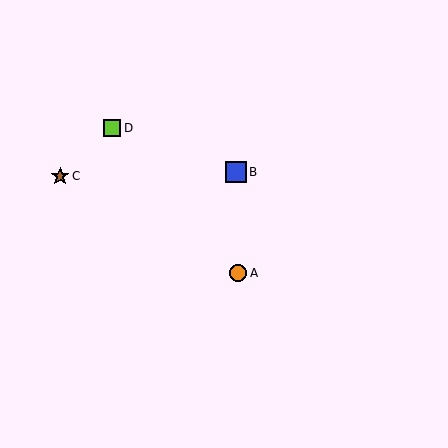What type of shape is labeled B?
Shape B is a blue square.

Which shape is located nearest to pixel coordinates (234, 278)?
The orange circle (labeled A) at (238, 273) is nearest to that location.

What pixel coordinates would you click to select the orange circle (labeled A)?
Click at (238, 273) to select the orange circle A.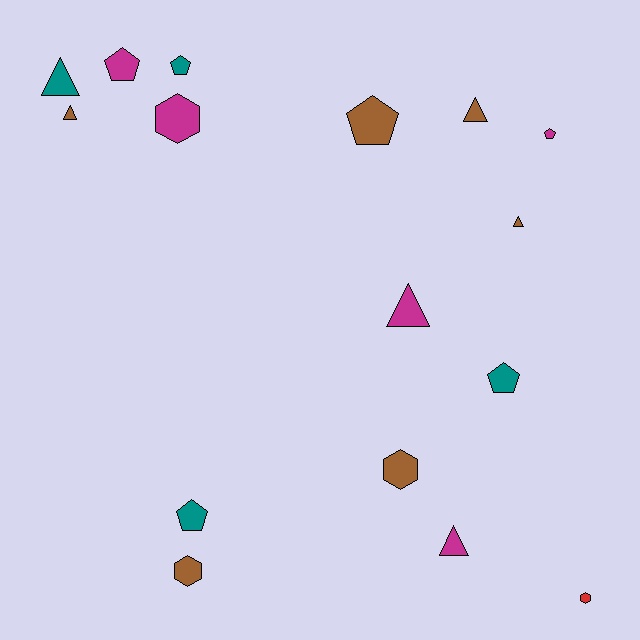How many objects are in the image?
There are 16 objects.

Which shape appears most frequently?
Triangle, with 6 objects.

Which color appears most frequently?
Brown, with 6 objects.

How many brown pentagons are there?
There is 1 brown pentagon.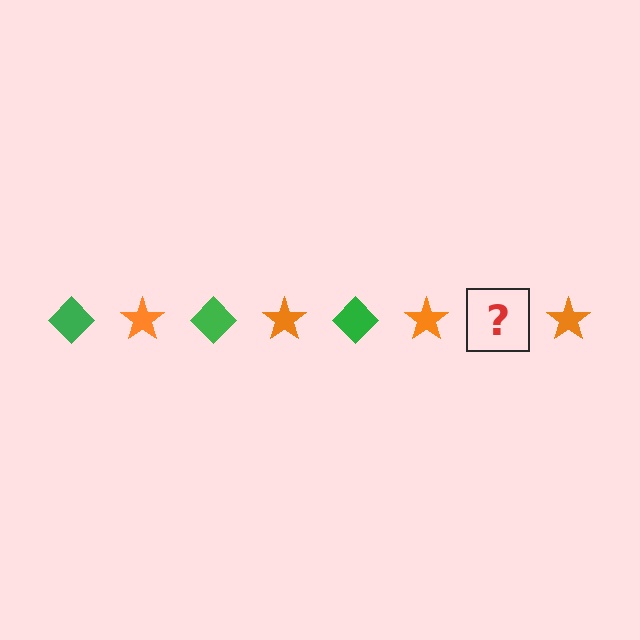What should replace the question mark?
The question mark should be replaced with a green diamond.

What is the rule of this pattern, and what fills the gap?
The rule is that the pattern alternates between green diamond and orange star. The gap should be filled with a green diamond.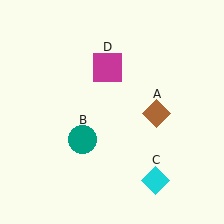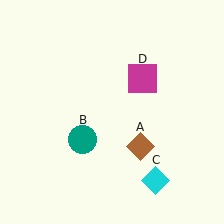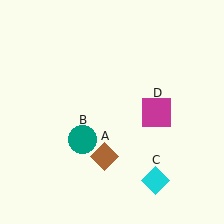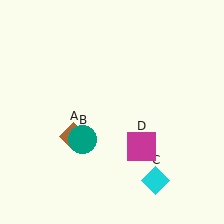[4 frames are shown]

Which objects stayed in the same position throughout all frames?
Teal circle (object B) and cyan diamond (object C) remained stationary.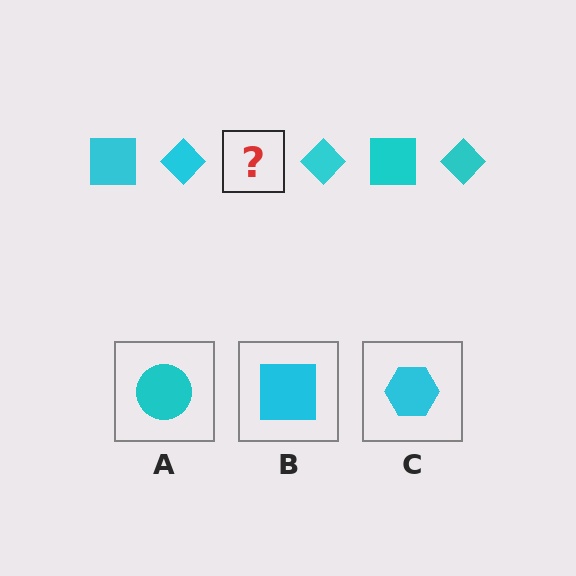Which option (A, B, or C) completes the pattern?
B.